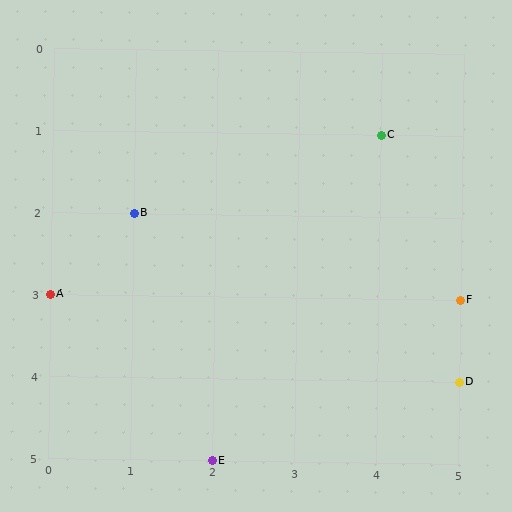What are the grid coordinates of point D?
Point D is at grid coordinates (5, 4).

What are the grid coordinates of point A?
Point A is at grid coordinates (0, 3).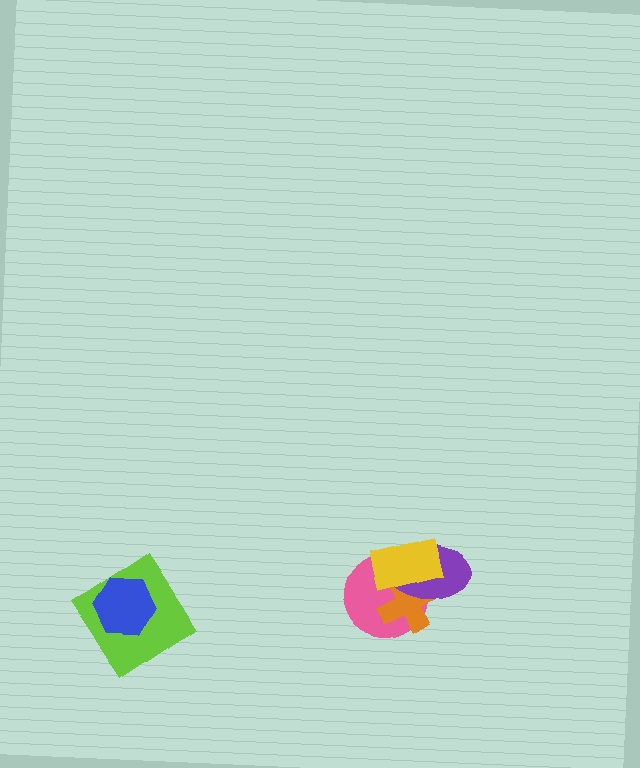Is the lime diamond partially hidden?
Yes, it is partially covered by another shape.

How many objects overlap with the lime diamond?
1 object overlaps with the lime diamond.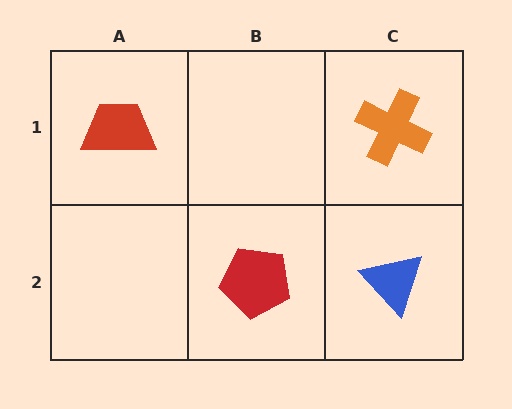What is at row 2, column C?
A blue triangle.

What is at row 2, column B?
A red pentagon.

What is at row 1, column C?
An orange cross.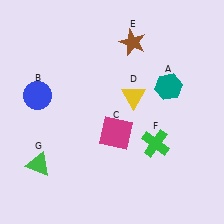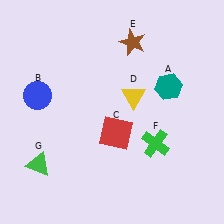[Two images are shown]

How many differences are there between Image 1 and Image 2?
There is 1 difference between the two images.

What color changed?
The square (C) changed from magenta in Image 1 to red in Image 2.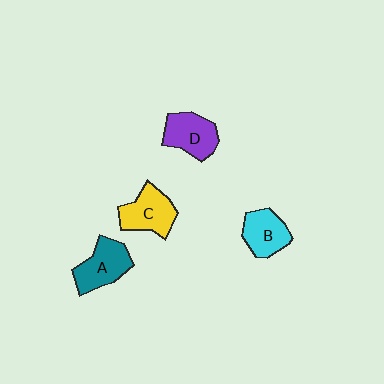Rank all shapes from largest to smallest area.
From largest to smallest: A (teal), C (yellow), D (purple), B (cyan).